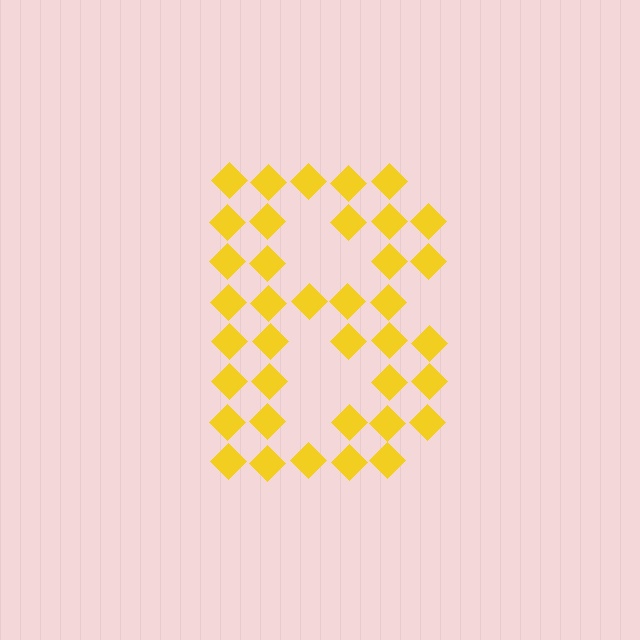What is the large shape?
The large shape is the letter B.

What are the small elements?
The small elements are diamonds.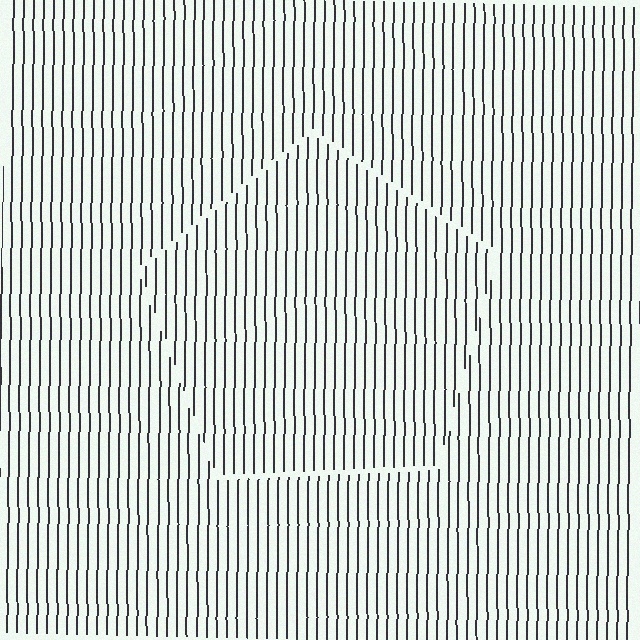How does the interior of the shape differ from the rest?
The interior of the shape contains the same grating, shifted by half a period — the contour is defined by the phase discontinuity where line-ends from the inner and outer gratings abut.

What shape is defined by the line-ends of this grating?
An illusory pentagon. The interior of the shape contains the same grating, shifted by half a period — the contour is defined by the phase discontinuity where line-ends from the inner and outer gratings abut.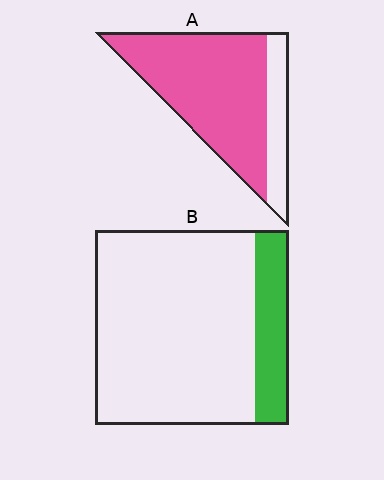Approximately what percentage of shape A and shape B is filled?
A is approximately 80% and B is approximately 20%.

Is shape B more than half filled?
No.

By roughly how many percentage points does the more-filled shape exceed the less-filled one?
By roughly 60 percentage points (A over B).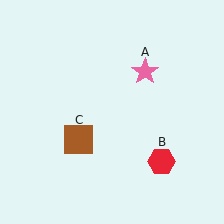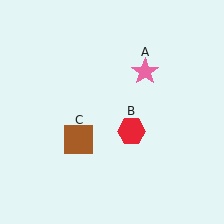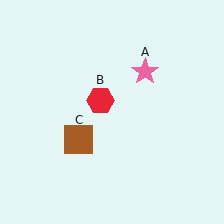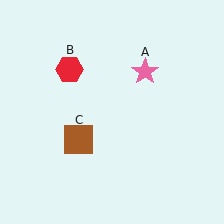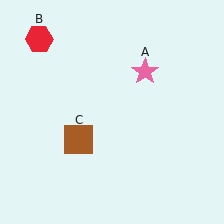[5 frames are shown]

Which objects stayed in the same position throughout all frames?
Pink star (object A) and brown square (object C) remained stationary.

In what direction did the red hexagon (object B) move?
The red hexagon (object B) moved up and to the left.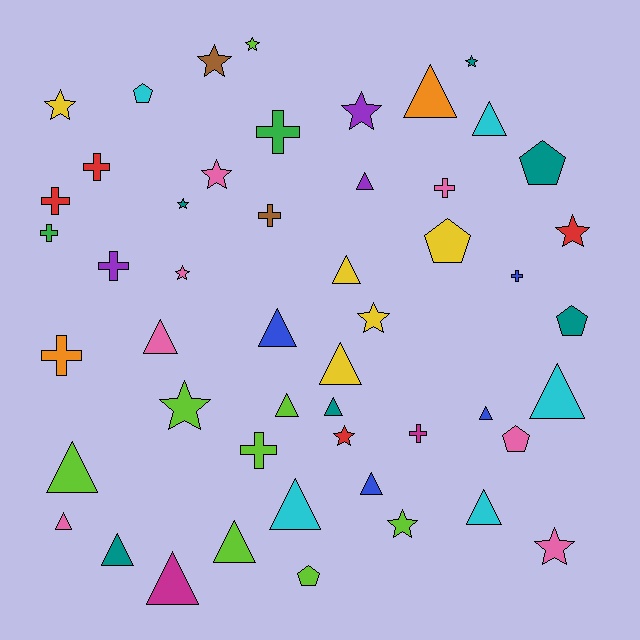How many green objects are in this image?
There are 2 green objects.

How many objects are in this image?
There are 50 objects.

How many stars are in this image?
There are 14 stars.